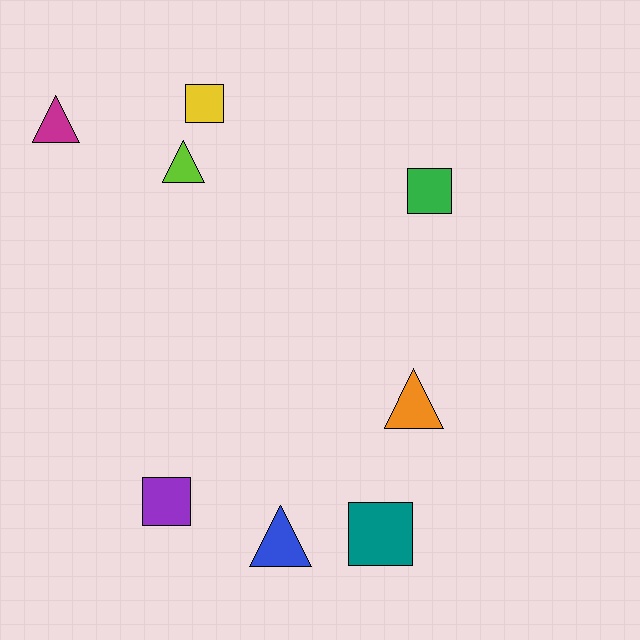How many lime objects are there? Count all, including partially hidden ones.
There is 1 lime object.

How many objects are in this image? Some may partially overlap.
There are 8 objects.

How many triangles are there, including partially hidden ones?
There are 4 triangles.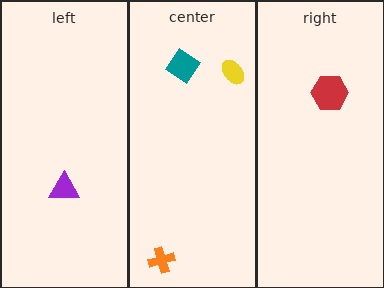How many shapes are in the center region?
3.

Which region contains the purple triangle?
The left region.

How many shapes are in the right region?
1.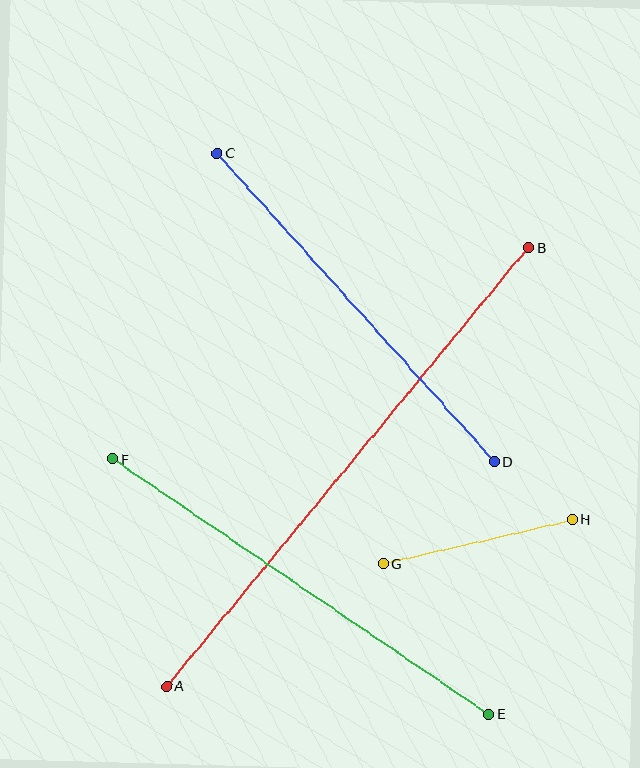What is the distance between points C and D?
The distance is approximately 415 pixels.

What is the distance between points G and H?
The distance is approximately 194 pixels.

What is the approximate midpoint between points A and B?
The midpoint is at approximately (348, 467) pixels.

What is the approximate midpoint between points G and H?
The midpoint is at approximately (478, 542) pixels.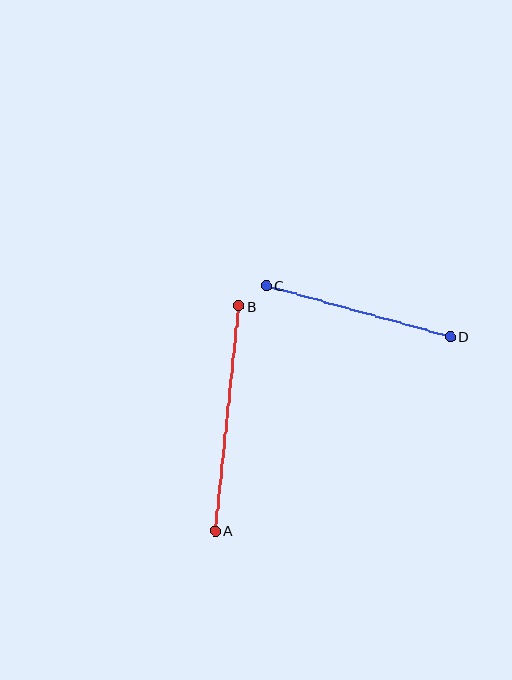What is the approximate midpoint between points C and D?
The midpoint is at approximately (358, 311) pixels.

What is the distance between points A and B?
The distance is approximately 226 pixels.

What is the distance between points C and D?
The distance is approximately 191 pixels.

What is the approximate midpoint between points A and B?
The midpoint is at approximately (227, 419) pixels.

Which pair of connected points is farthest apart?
Points A and B are farthest apart.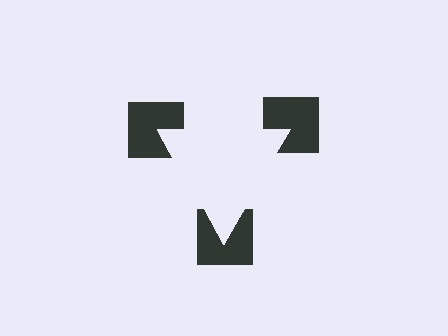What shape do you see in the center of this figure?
An illusory triangle — its edges are inferred from the aligned wedge cuts in the notched squares, not physically drawn.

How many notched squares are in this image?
There are 3 — one at each vertex of the illusory triangle.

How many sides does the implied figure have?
3 sides.